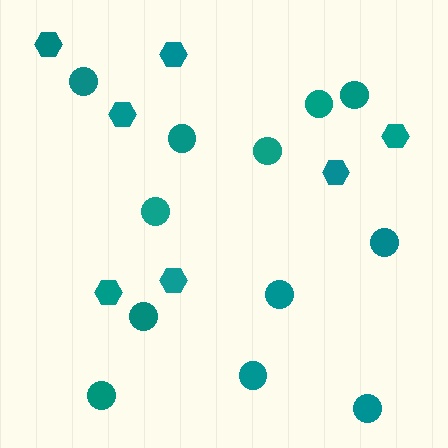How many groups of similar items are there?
There are 2 groups: one group of circles (12) and one group of hexagons (7).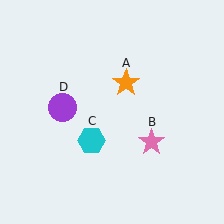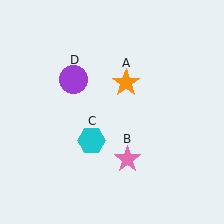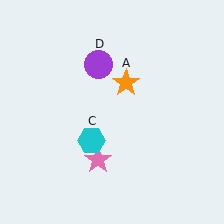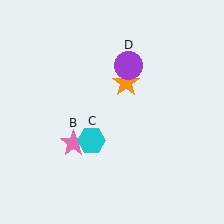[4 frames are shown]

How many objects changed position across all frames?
2 objects changed position: pink star (object B), purple circle (object D).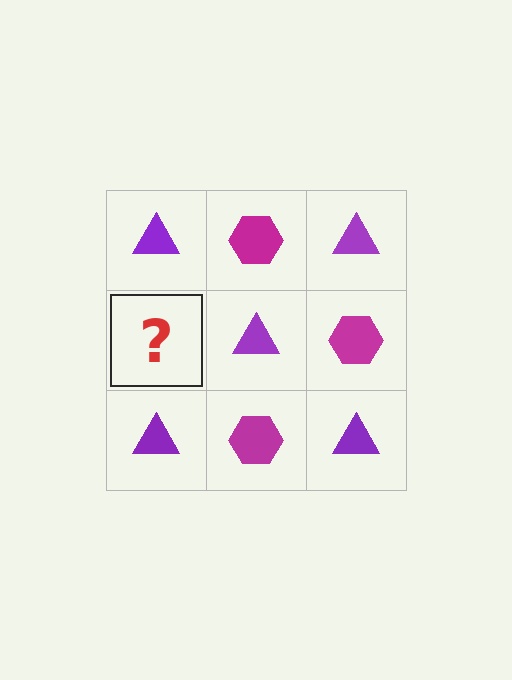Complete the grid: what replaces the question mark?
The question mark should be replaced with a magenta hexagon.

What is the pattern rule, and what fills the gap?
The rule is that it alternates purple triangle and magenta hexagon in a checkerboard pattern. The gap should be filled with a magenta hexagon.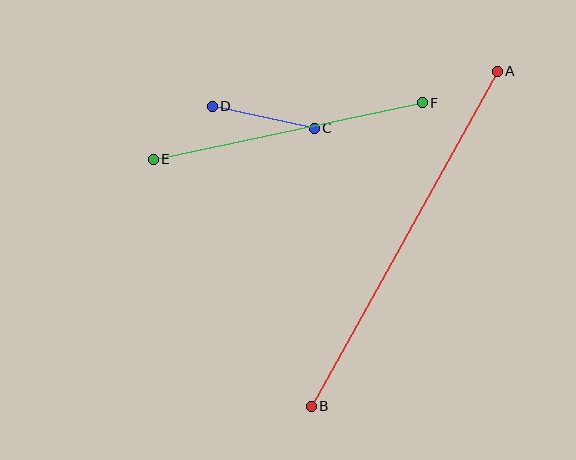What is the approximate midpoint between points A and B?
The midpoint is at approximately (404, 239) pixels.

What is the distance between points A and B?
The distance is approximately 383 pixels.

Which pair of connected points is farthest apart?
Points A and B are farthest apart.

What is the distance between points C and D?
The distance is approximately 104 pixels.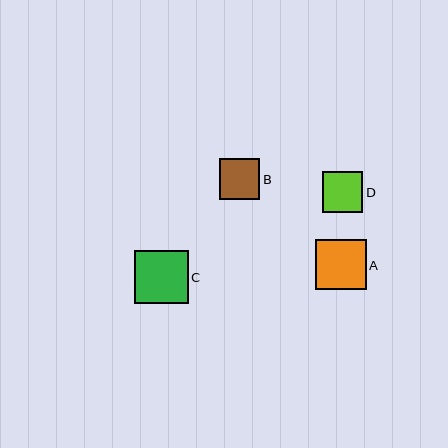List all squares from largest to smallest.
From largest to smallest: C, A, B, D.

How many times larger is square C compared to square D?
Square C is approximately 1.3 times the size of square D.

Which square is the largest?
Square C is the largest with a size of approximately 54 pixels.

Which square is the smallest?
Square D is the smallest with a size of approximately 40 pixels.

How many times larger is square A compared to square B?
Square A is approximately 1.2 times the size of square B.